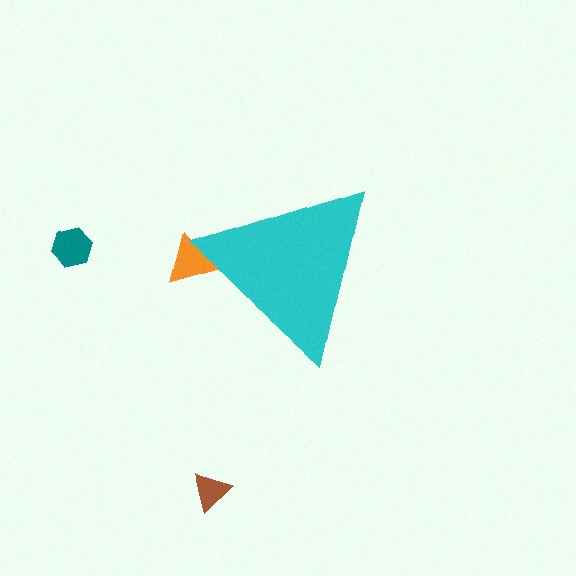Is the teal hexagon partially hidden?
No, the teal hexagon is fully visible.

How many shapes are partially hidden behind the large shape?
1 shape is partially hidden.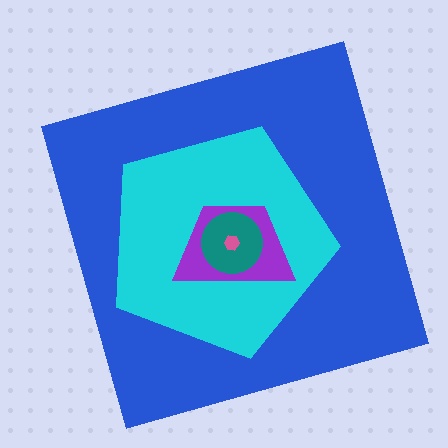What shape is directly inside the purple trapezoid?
The teal circle.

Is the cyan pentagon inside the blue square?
Yes.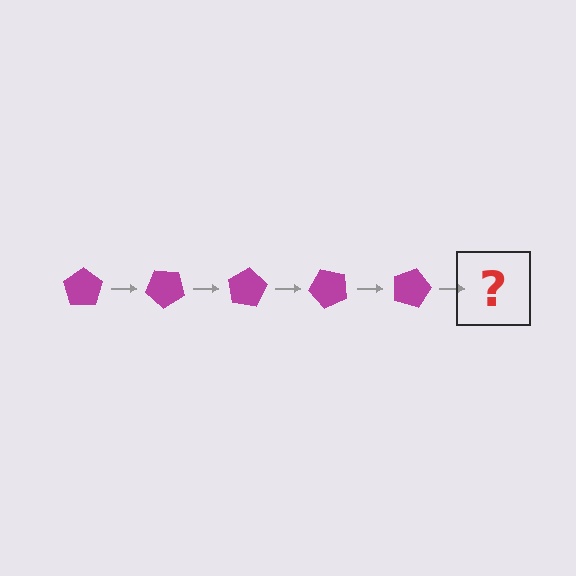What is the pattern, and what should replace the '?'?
The pattern is that the pentagon rotates 40 degrees each step. The '?' should be a magenta pentagon rotated 200 degrees.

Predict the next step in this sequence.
The next step is a magenta pentagon rotated 200 degrees.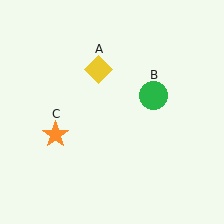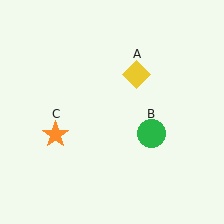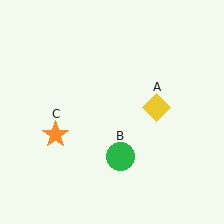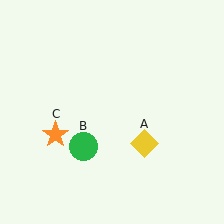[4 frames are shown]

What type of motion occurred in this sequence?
The yellow diamond (object A), green circle (object B) rotated clockwise around the center of the scene.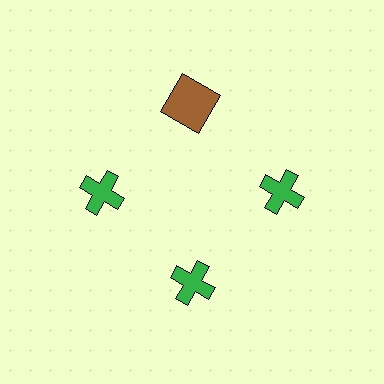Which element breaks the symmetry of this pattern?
The brown square at roughly the 12 o'clock position breaks the symmetry. All other shapes are green crosses.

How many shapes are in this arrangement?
There are 4 shapes arranged in a ring pattern.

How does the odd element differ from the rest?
It differs in both color (brown instead of green) and shape (square instead of cross).